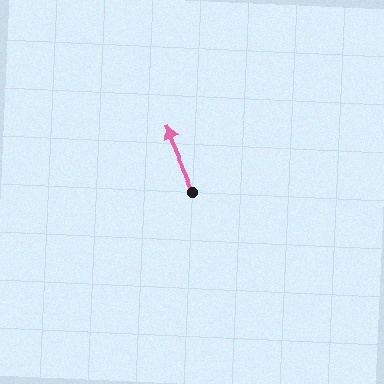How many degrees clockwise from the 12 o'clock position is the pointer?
Approximately 337 degrees.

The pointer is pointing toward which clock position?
Roughly 11 o'clock.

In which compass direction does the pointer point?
Northwest.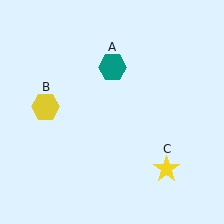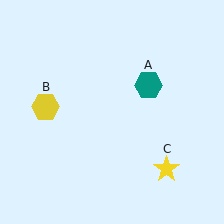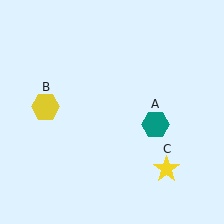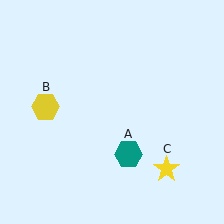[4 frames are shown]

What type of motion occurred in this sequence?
The teal hexagon (object A) rotated clockwise around the center of the scene.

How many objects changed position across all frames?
1 object changed position: teal hexagon (object A).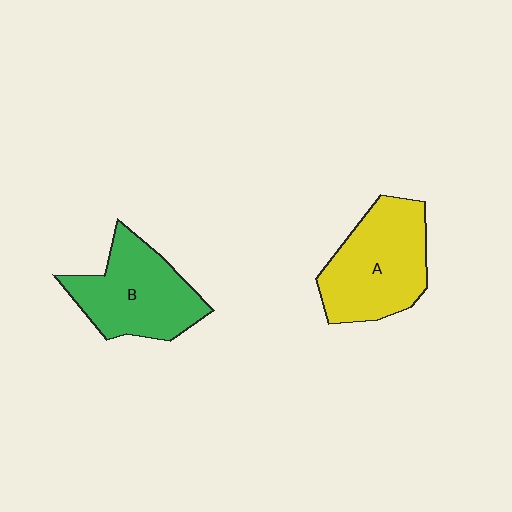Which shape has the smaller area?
Shape B (green).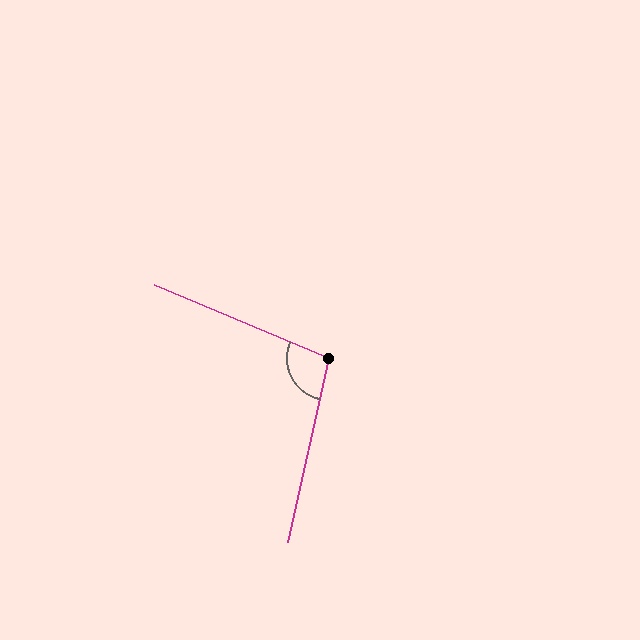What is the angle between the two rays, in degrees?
Approximately 100 degrees.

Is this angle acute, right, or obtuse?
It is obtuse.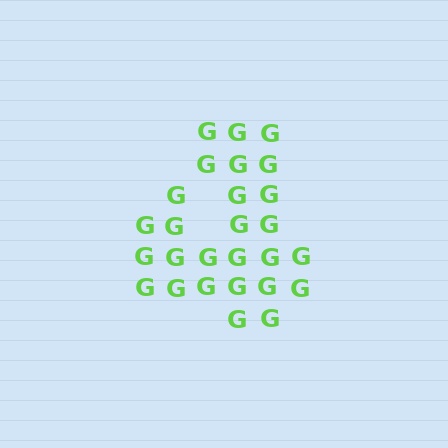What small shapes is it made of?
It is made of small letter G's.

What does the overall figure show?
The overall figure shows the digit 4.